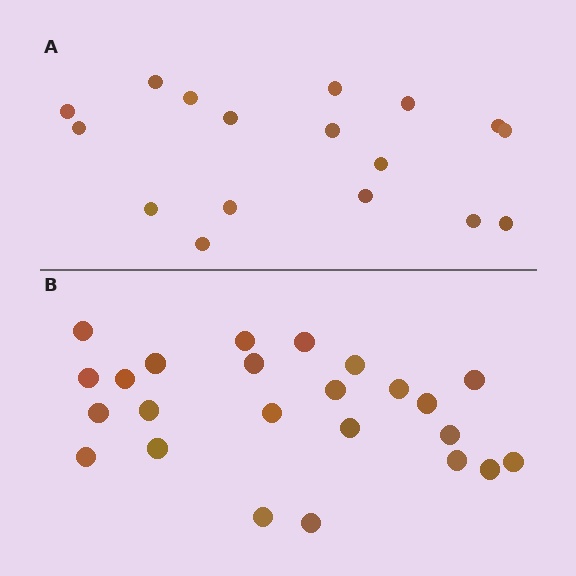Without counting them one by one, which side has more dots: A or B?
Region B (the bottom region) has more dots.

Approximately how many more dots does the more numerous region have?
Region B has roughly 8 or so more dots than region A.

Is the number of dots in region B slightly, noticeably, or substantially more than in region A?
Region B has noticeably more, but not dramatically so. The ratio is roughly 1.4 to 1.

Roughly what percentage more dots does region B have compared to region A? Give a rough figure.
About 40% more.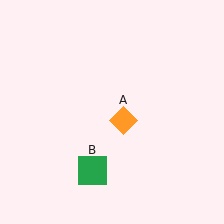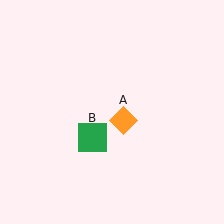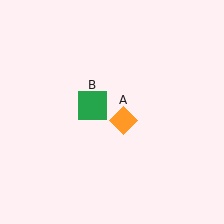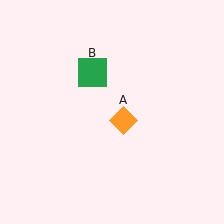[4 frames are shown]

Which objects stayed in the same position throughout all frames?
Orange diamond (object A) remained stationary.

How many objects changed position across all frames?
1 object changed position: green square (object B).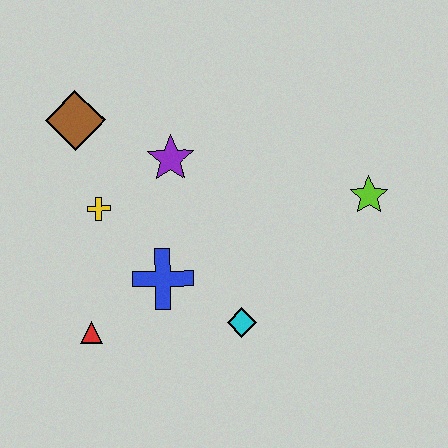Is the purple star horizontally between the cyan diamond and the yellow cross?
Yes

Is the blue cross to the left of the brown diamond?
No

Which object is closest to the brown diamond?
The yellow cross is closest to the brown diamond.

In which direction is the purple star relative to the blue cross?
The purple star is above the blue cross.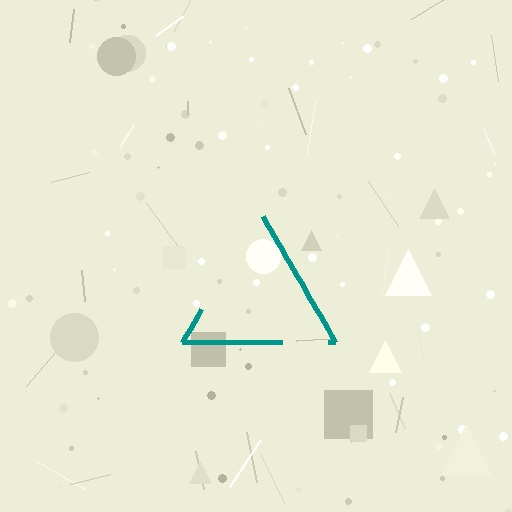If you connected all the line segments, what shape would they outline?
They would outline a triangle.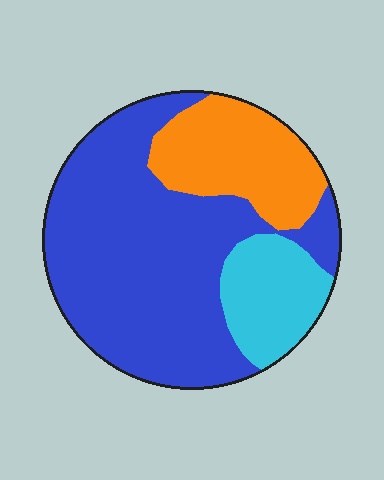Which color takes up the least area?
Cyan, at roughly 15%.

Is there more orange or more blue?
Blue.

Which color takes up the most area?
Blue, at roughly 65%.